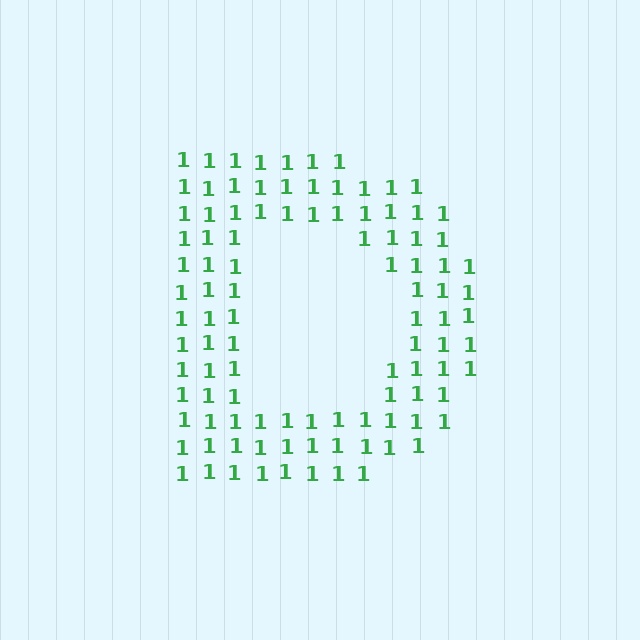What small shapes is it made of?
It is made of small digit 1's.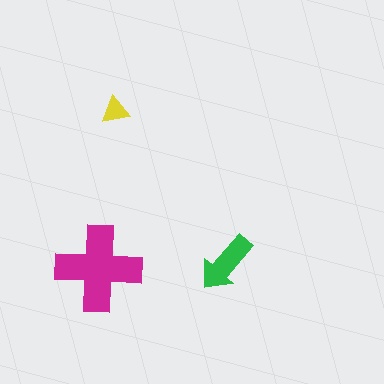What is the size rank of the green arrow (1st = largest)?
2nd.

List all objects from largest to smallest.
The magenta cross, the green arrow, the yellow triangle.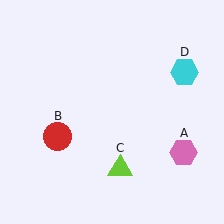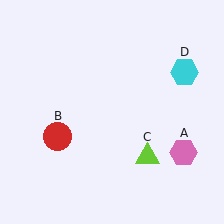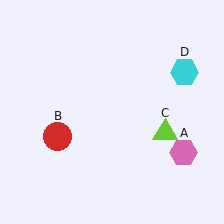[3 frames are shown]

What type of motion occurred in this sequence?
The lime triangle (object C) rotated counterclockwise around the center of the scene.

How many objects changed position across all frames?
1 object changed position: lime triangle (object C).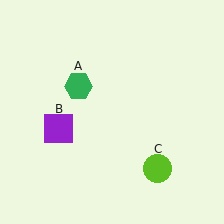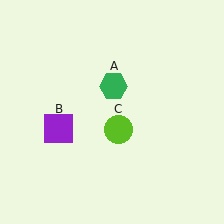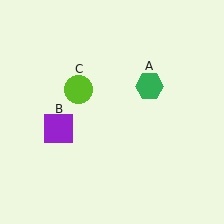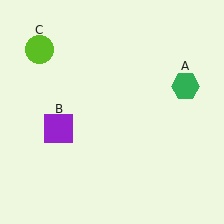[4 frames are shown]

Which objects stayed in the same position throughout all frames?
Purple square (object B) remained stationary.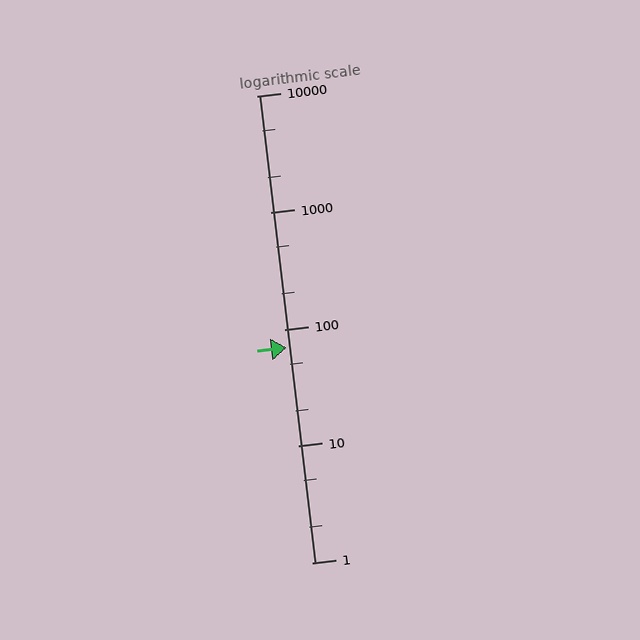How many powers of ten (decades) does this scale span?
The scale spans 4 decades, from 1 to 10000.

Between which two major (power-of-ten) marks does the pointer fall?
The pointer is between 10 and 100.